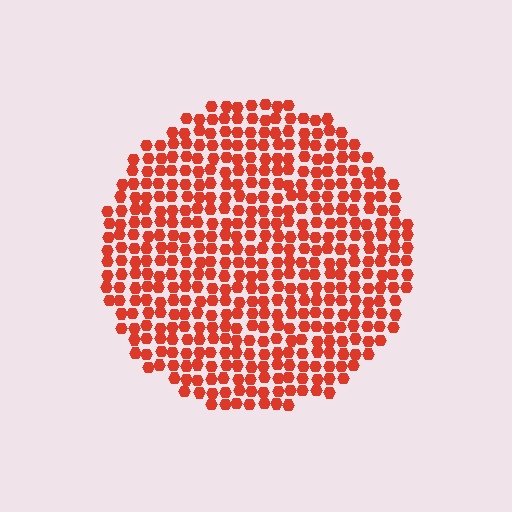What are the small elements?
The small elements are hexagons.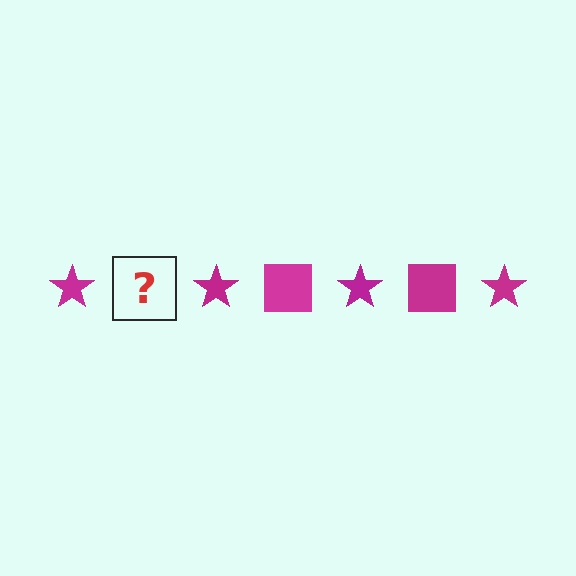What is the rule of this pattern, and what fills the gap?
The rule is that the pattern cycles through star, square shapes in magenta. The gap should be filled with a magenta square.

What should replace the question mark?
The question mark should be replaced with a magenta square.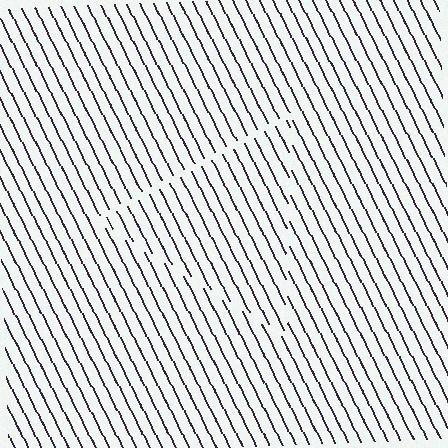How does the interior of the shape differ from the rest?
The interior of the shape contains the same grating, shifted by half a period — the contour is defined by the phase discontinuity where line-ends from the inner and outer gratings abut.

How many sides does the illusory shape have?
3 sides — the line-ends trace a triangle.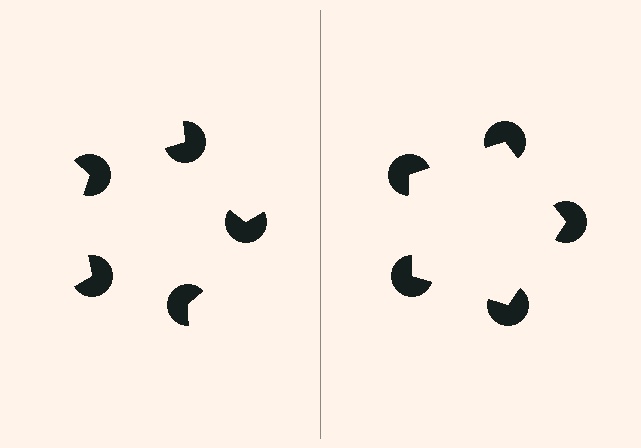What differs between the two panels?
The pac-man discs are positioned identically on both sides; only the wedge orientations differ. On the right they align to a pentagon; on the left they are misaligned.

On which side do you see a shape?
An illusory pentagon appears on the right side. On the left side the wedge cuts are rotated, so no coherent shape forms.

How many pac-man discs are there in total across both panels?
10 — 5 on each side.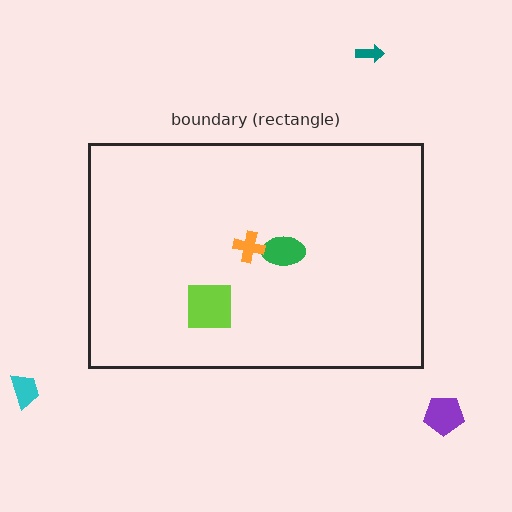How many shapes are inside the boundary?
3 inside, 3 outside.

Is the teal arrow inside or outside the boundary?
Outside.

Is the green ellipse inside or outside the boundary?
Inside.